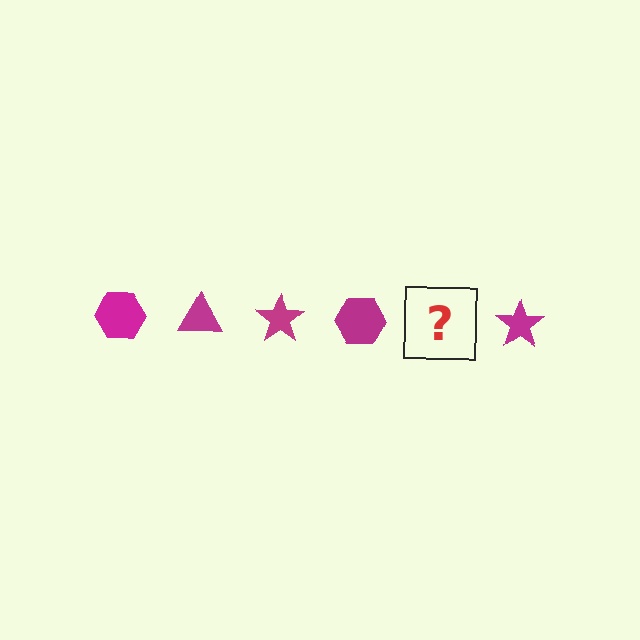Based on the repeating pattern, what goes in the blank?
The blank should be a magenta triangle.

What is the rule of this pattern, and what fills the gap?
The rule is that the pattern cycles through hexagon, triangle, star shapes in magenta. The gap should be filled with a magenta triangle.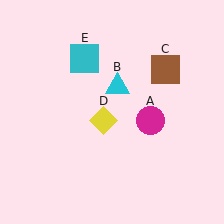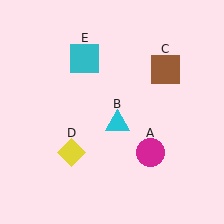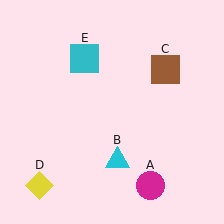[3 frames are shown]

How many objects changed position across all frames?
3 objects changed position: magenta circle (object A), cyan triangle (object B), yellow diamond (object D).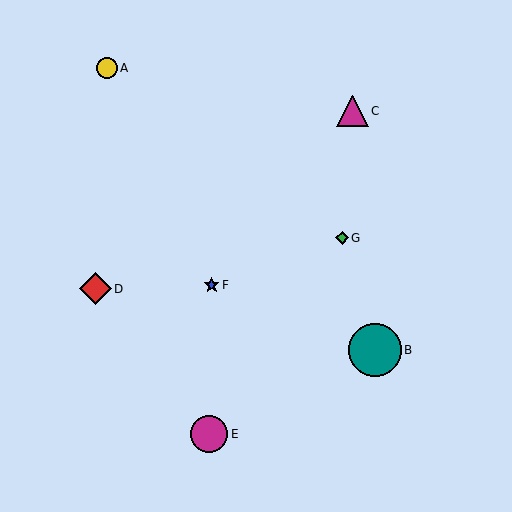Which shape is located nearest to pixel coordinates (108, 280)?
The red diamond (labeled D) at (95, 289) is nearest to that location.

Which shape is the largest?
The teal circle (labeled B) is the largest.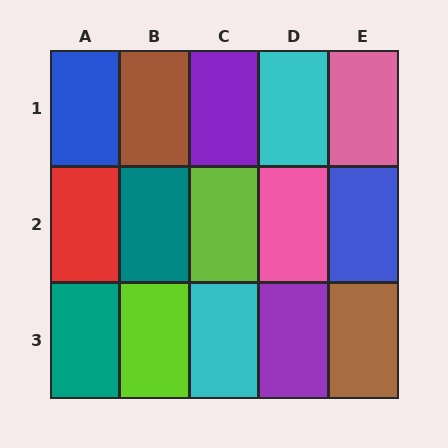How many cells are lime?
2 cells are lime.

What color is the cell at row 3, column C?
Cyan.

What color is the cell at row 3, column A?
Teal.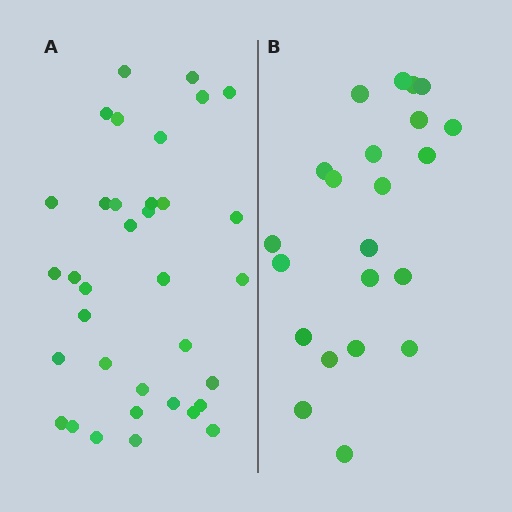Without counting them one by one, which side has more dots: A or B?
Region A (the left region) has more dots.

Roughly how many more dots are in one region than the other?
Region A has approximately 15 more dots than region B.